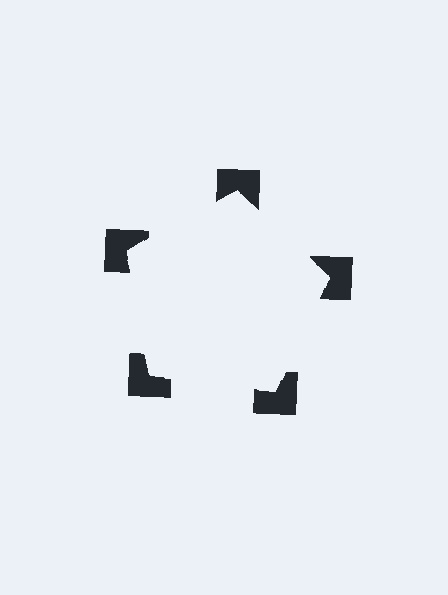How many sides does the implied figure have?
5 sides.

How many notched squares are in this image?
There are 5 — one at each vertex of the illusory pentagon.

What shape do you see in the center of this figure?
An illusory pentagon — its edges are inferred from the aligned wedge cuts in the notched squares, not physically drawn.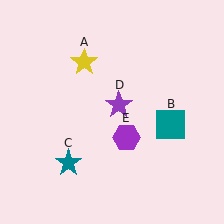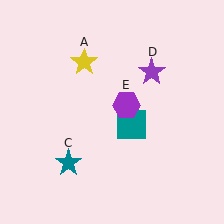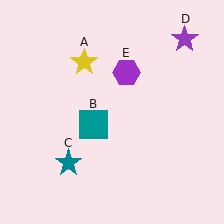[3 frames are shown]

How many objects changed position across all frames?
3 objects changed position: teal square (object B), purple star (object D), purple hexagon (object E).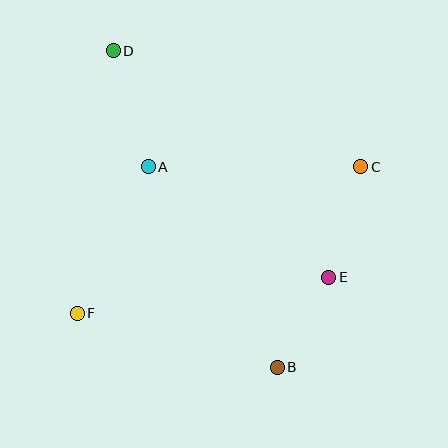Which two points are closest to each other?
Points B and E are closest to each other.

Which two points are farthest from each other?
Points B and D are farthest from each other.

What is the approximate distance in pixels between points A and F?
The distance between A and F is approximately 163 pixels.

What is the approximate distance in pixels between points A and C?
The distance between A and C is approximately 212 pixels.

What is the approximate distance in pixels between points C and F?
The distance between C and F is approximately 319 pixels.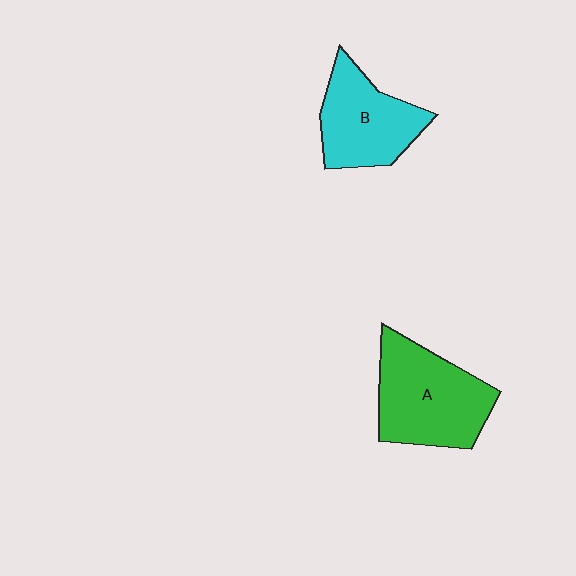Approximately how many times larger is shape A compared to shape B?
Approximately 1.2 times.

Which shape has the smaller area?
Shape B (cyan).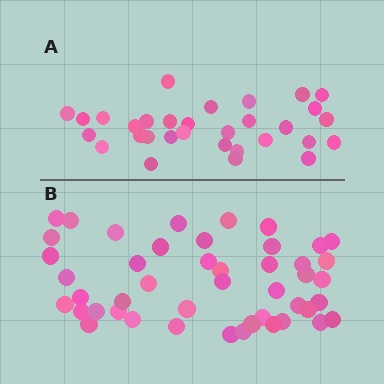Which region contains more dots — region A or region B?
Region B (the bottom region) has more dots.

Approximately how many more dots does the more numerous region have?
Region B has approximately 15 more dots than region A.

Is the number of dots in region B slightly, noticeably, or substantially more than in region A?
Region B has substantially more. The ratio is roughly 1.5 to 1.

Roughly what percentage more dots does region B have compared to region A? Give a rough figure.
About 50% more.